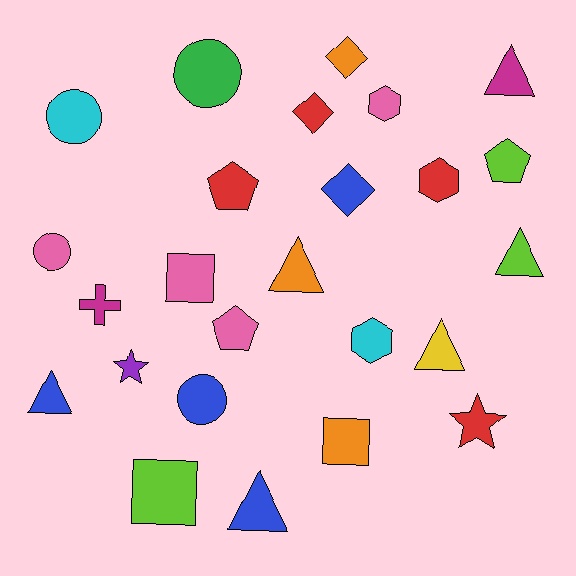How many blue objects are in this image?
There are 4 blue objects.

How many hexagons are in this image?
There are 3 hexagons.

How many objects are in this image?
There are 25 objects.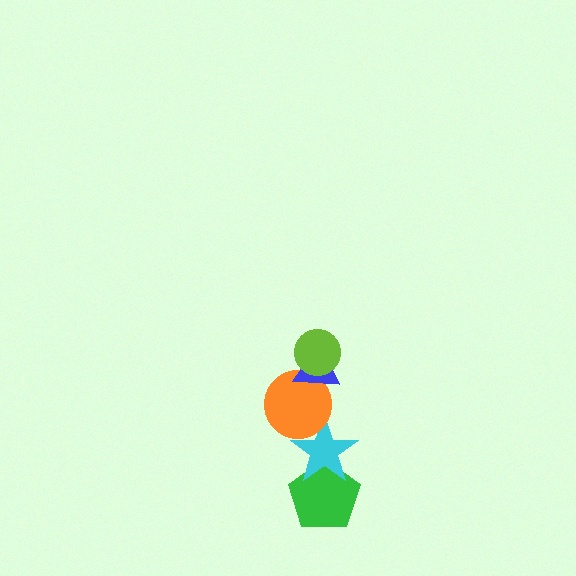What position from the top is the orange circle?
The orange circle is 3rd from the top.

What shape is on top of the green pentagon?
The cyan star is on top of the green pentagon.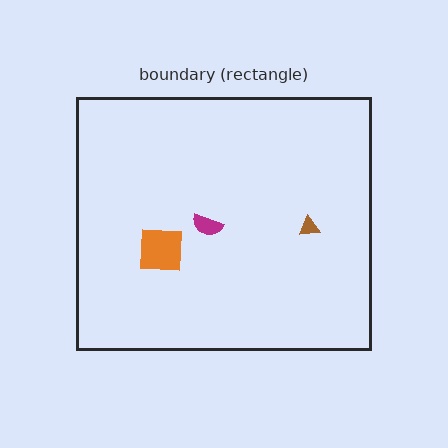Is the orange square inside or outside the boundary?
Inside.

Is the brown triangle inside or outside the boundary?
Inside.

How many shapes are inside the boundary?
3 inside, 0 outside.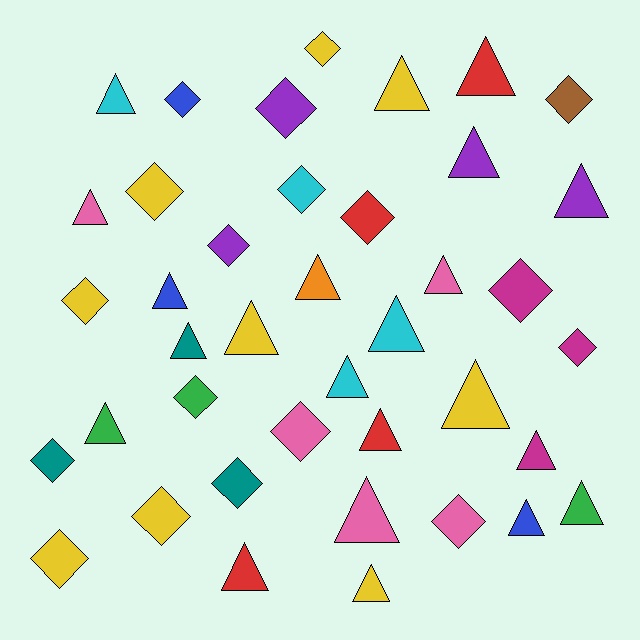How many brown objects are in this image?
There is 1 brown object.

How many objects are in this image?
There are 40 objects.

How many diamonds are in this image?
There are 18 diamonds.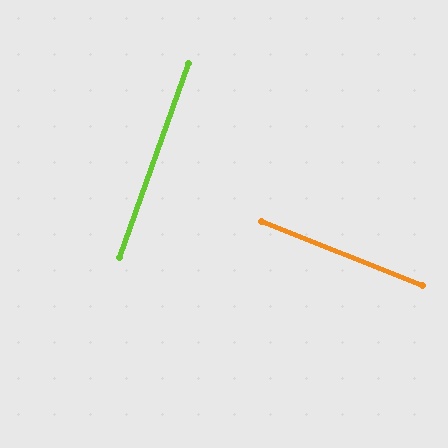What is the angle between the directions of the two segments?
Approximately 88 degrees.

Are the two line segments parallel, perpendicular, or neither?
Perpendicular — they meet at approximately 88°.